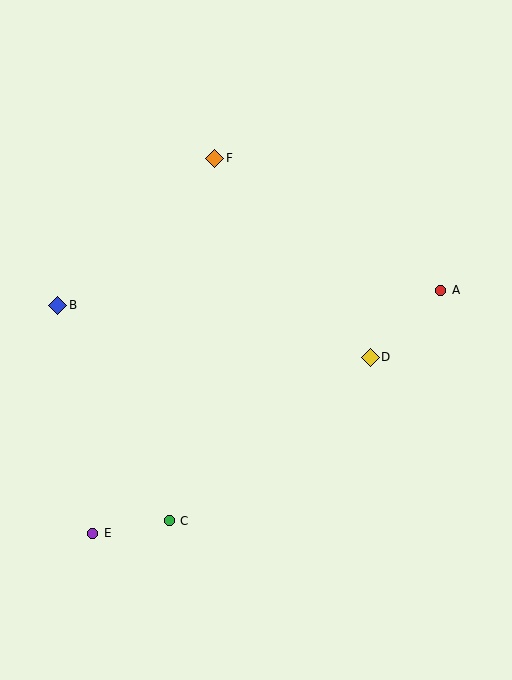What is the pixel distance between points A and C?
The distance between A and C is 356 pixels.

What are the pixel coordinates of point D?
Point D is at (370, 357).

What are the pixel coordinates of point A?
Point A is at (441, 290).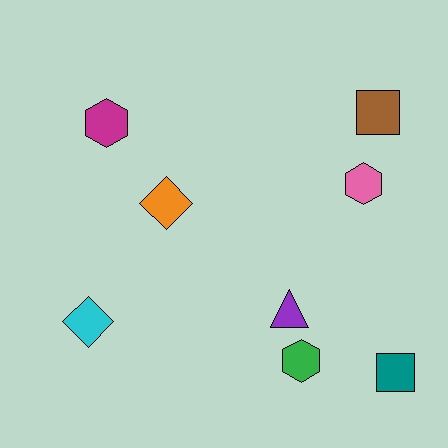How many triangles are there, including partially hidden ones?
There is 1 triangle.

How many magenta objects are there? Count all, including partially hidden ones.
There is 1 magenta object.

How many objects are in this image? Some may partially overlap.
There are 8 objects.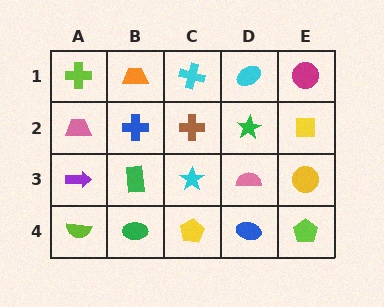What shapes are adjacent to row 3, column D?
A green star (row 2, column D), a blue ellipse (row 4, column D), a cyan star (row 3, column C), a yellow circle (row 3, column E).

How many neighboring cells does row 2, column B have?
4.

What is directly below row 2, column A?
A purple arrow.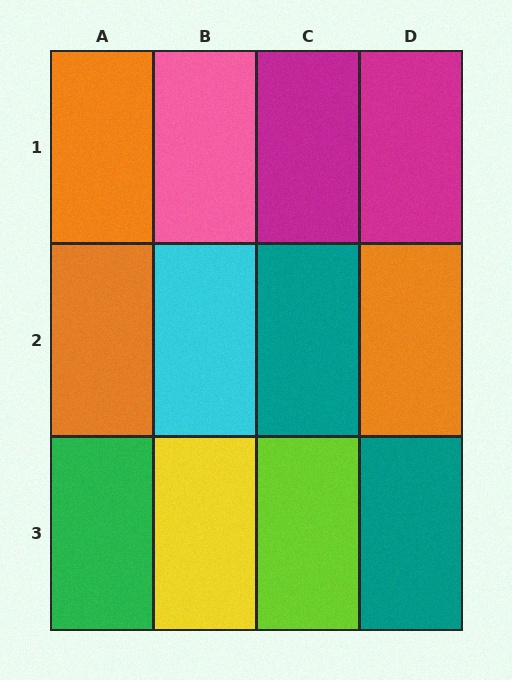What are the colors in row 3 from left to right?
Green, yellow, lime, teal.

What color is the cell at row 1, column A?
Orange.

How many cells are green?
1 cell is green.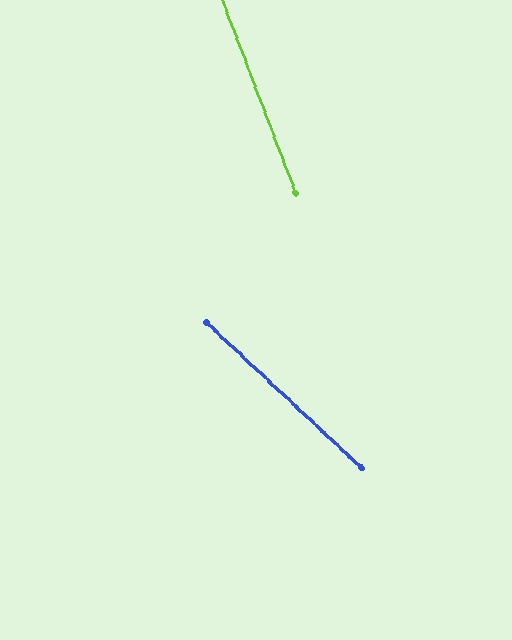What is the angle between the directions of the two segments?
Approximately 26 degrees.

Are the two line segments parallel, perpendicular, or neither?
Neither parallel nor perpendicular — they differ by about 26°.